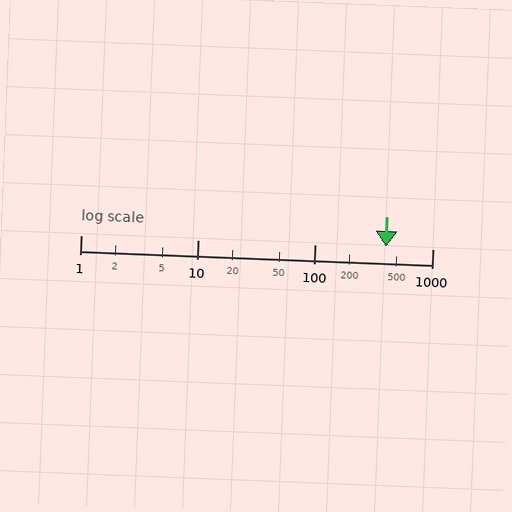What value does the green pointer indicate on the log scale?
The pointer indicates approximately 400.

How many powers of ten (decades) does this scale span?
The scale spans 3 decades, from 1 to 1000.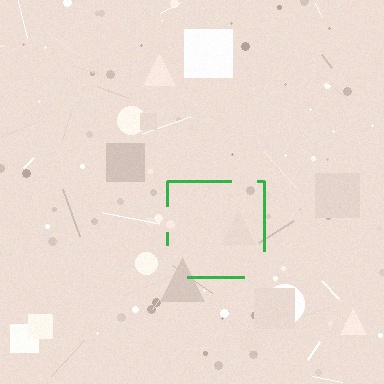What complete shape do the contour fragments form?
The contour fragments form a square.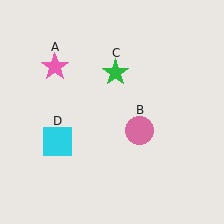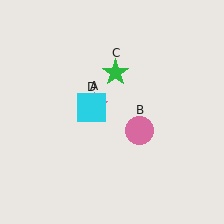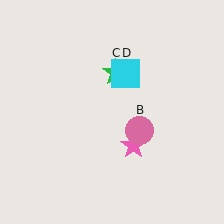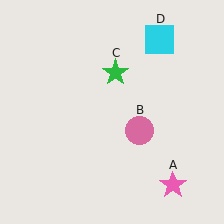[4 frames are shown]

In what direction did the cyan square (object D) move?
The cyan square (object D) moved up and to the right.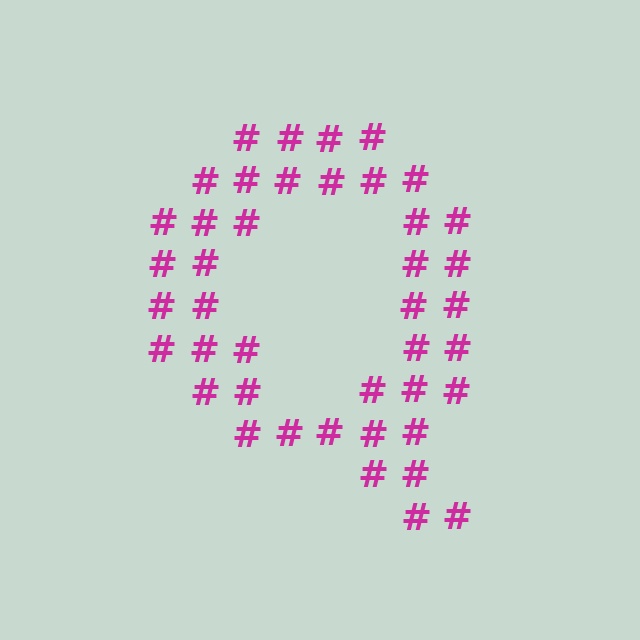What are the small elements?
The small elements are hash symbols.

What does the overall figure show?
The overall figure shows the letter Q.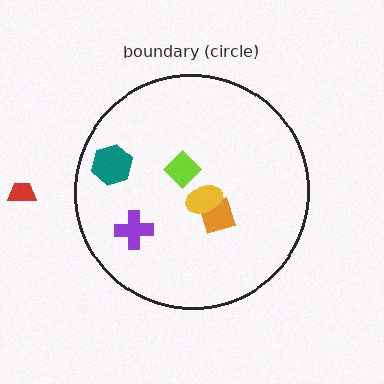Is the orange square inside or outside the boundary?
Inside.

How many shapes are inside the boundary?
5 inside, 1 outside.